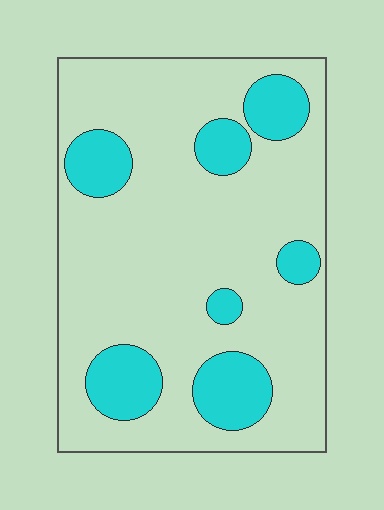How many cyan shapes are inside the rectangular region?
7.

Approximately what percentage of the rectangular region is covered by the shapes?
Approximately 20%.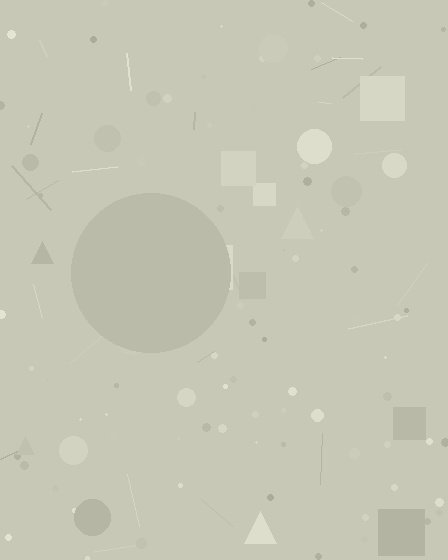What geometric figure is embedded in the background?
A circle is embedded in the background.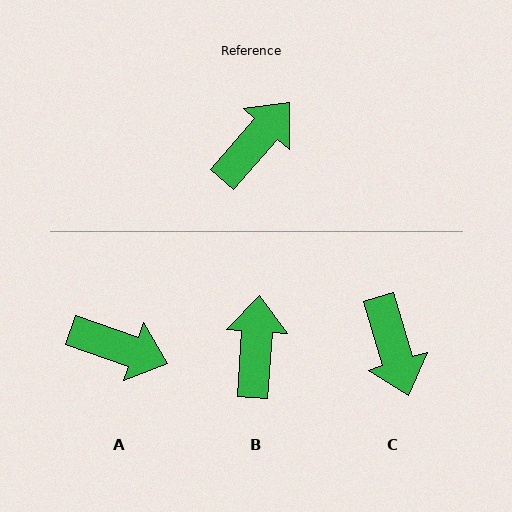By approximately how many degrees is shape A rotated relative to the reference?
Approximately 68 degrees clockwise.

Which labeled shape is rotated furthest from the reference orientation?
C, about 122 degrees away.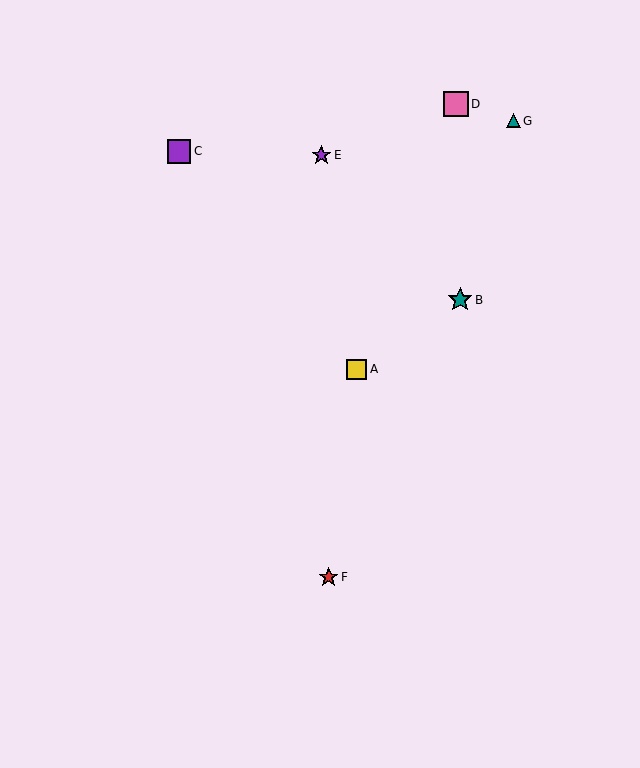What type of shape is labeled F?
Shape F is a red star.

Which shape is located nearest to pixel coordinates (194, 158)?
The purple square (labeled C) at (179, 151) is nearest to that location.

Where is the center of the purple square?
The center of the purple square is at (179, 151).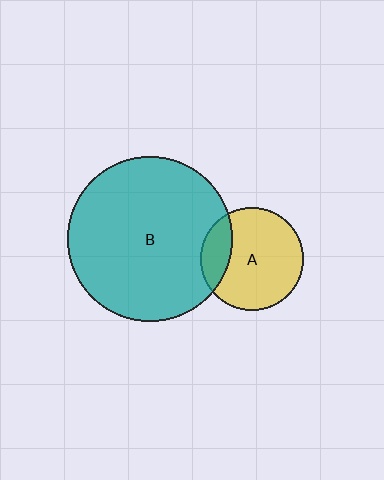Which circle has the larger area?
Circle B (teal).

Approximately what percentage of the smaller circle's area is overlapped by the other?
Approximately 20%.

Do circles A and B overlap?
Yes.